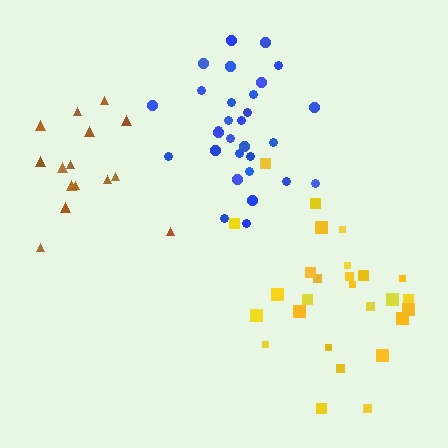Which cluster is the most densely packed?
Blue.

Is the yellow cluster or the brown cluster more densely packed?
Brown.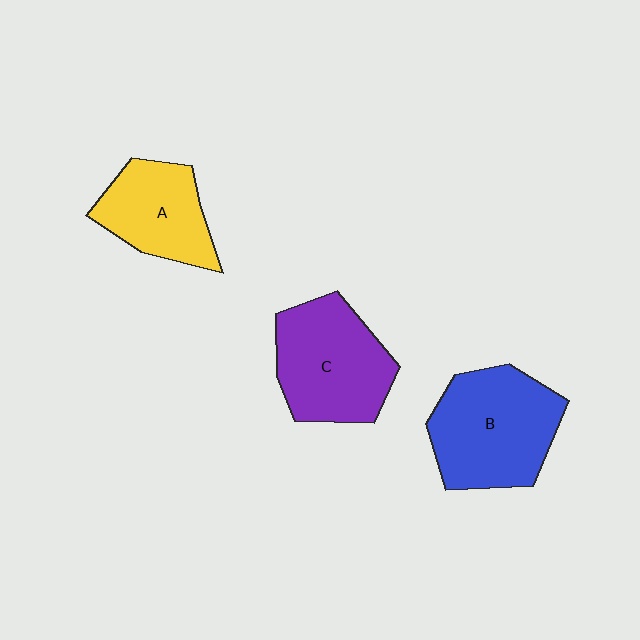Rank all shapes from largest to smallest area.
From largest to smallest: B (blue), C (purple), A (yellow).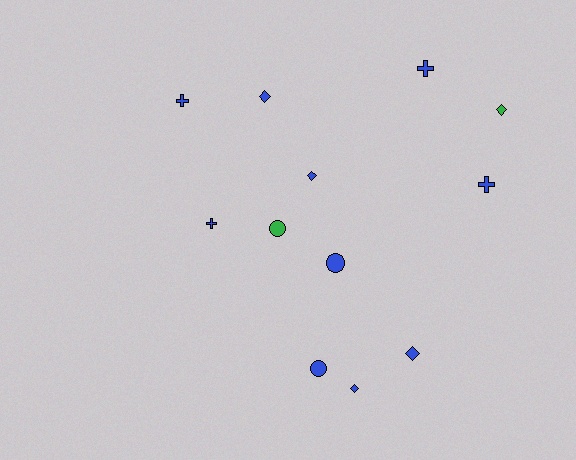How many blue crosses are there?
There are 4 blue crosses.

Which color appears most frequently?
Blue, with 10 objects.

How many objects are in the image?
There are 12 objects.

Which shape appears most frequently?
Diamond, with 5 objects.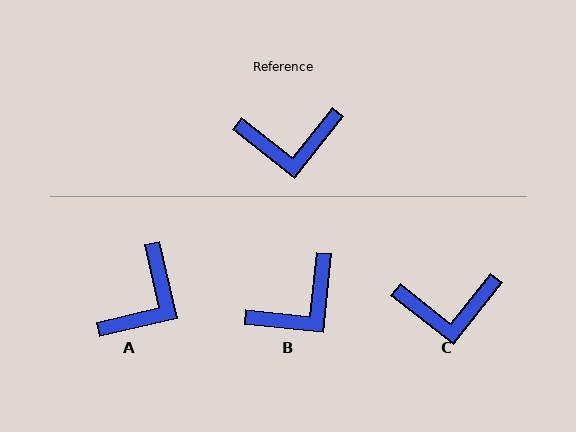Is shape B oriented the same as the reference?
No, it is off by about 32 degrees.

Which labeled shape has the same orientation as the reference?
C.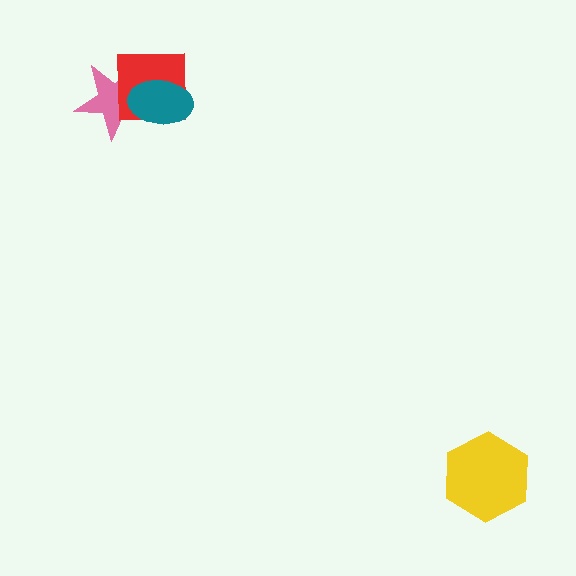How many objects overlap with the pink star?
2 objects overlap with the pink star.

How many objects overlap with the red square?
2 objects overlap with the red square.